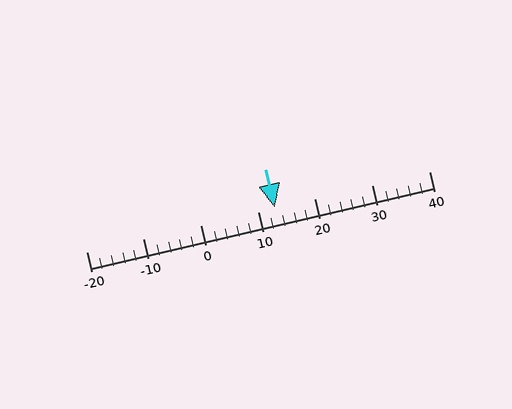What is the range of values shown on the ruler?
The ruler shows values from -20 to 40.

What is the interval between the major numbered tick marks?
The major tick marks are spaced 10 units apart.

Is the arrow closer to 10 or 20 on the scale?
The arrow is closer to 10.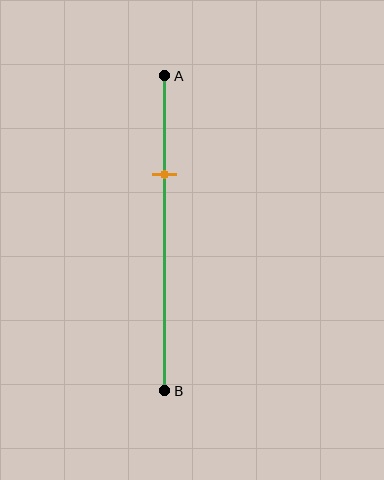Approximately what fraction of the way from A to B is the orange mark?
The orange mark is approximately 30% of the way from A to B.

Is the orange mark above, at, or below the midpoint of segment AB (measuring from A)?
The orange mark is above the midpoint of segment AB.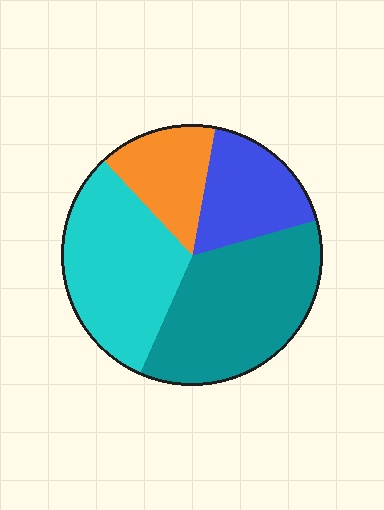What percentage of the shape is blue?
Blue covers 18% of the shape.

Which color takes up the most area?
Teal, at roughly 35%.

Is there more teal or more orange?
Teal.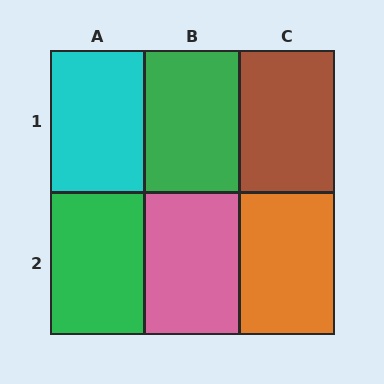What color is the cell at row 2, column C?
Orange.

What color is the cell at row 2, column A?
Green.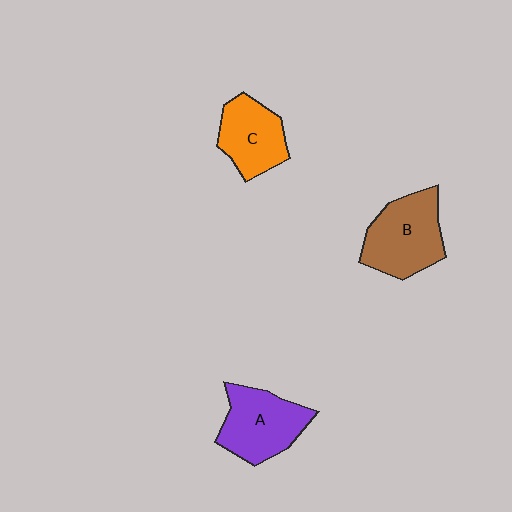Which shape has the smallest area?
Shape C (orange).